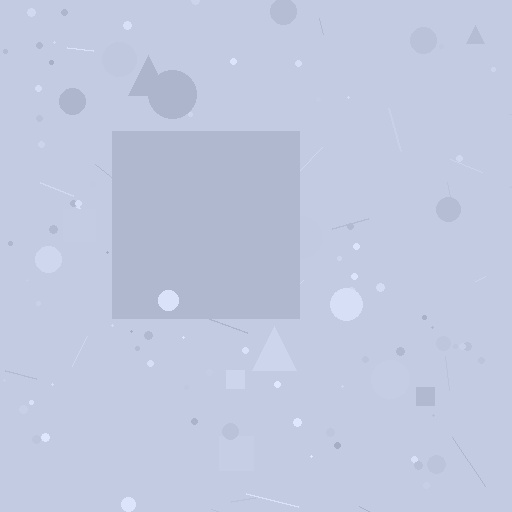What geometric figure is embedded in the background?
A square is embedded in the background.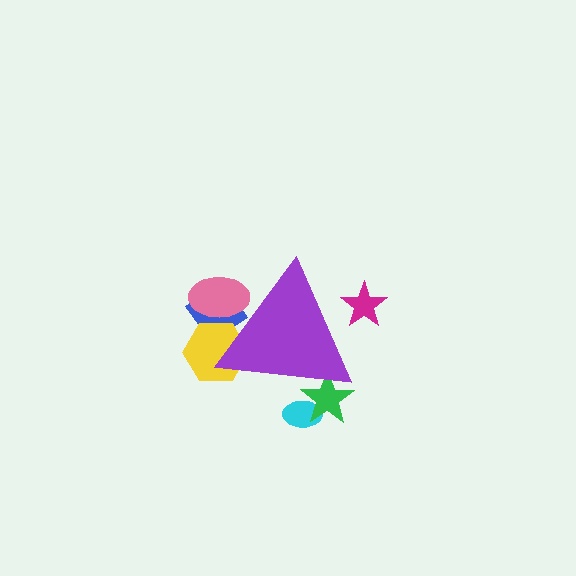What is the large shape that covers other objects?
A purple triangle.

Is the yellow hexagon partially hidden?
Yes, the yellow hexagon is partially hidden behind the purple triangle.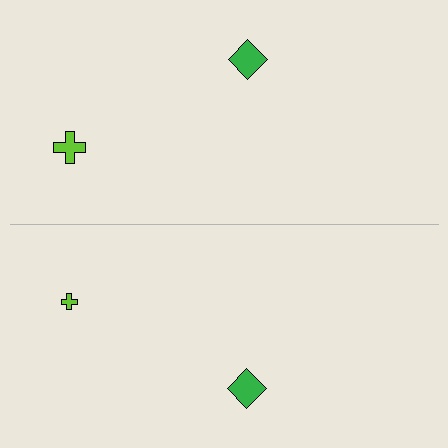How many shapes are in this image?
There are 4 shapes in this image.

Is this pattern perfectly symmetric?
No, the pattern is not perfectly symmetric. The lime cross on the bottom side has a different size than its mirror counterpart.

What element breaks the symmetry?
The lime cross on the bottom side has a different size than its mirror counterpart.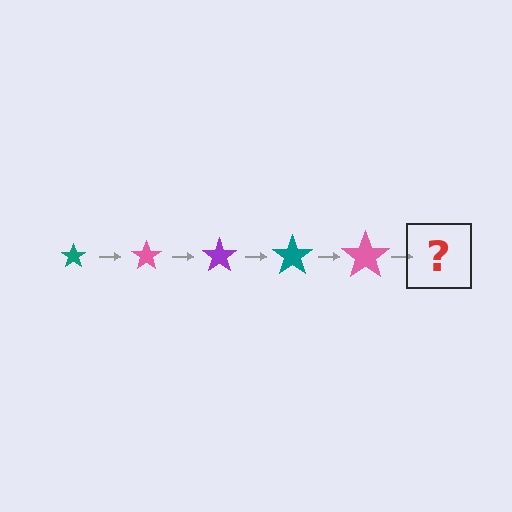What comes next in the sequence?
The next element should be a purple star, larger than the previous one.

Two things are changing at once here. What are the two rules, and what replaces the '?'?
The two rules are that the star grows larger each step and the color cycles through teal, pink, and purple. The '?' should be a purple star, larger than the previous one.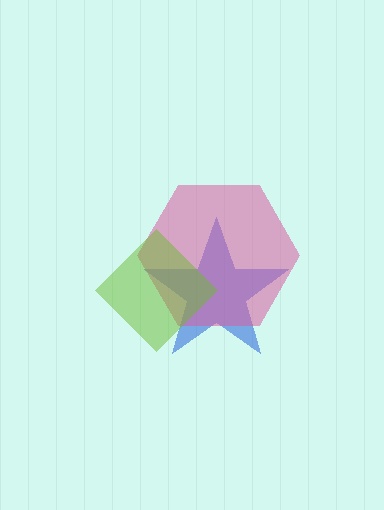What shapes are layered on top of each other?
The layered shapes are: a blue star, a pink hexagon, a lime diamond.